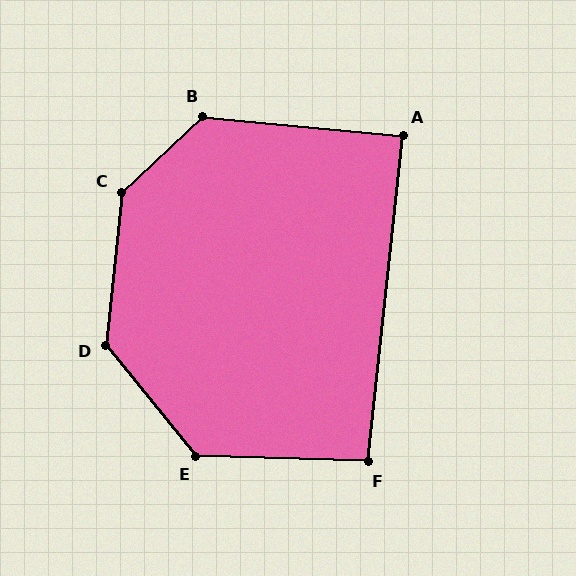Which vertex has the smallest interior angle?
A, at approximately 89 degrees.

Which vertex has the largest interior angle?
C, at approximately 139 degrees.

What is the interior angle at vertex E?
Approximately 131 degrees (obtuse).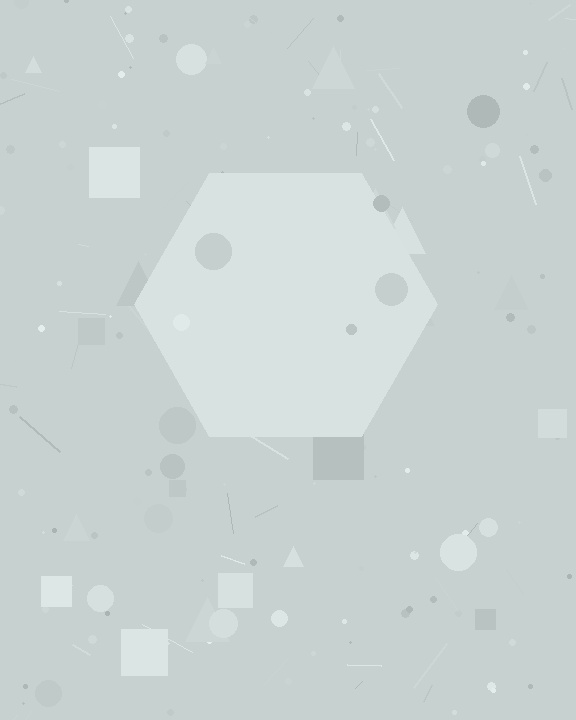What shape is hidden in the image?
A hexagon is hidden in the image.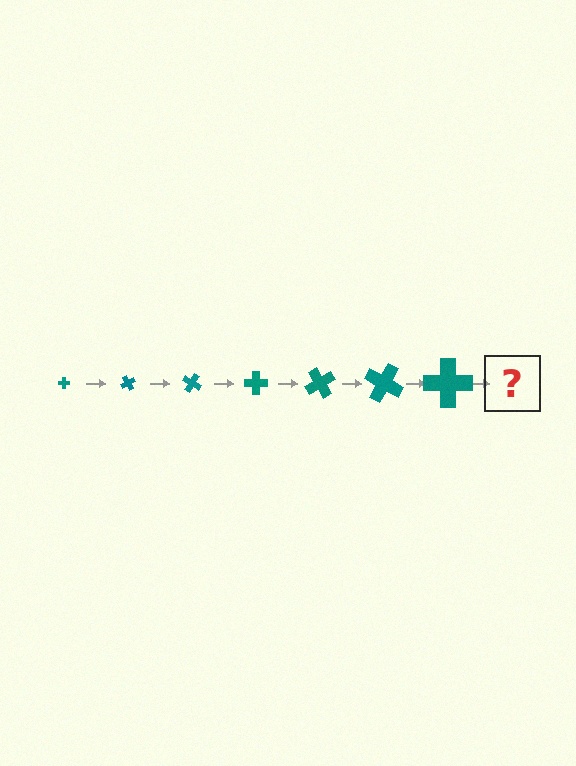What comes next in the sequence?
The next element should be a cross, larger than the previous one and rotated 420 degrees from the start.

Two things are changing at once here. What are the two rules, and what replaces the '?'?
The two rules are that the cross grows larger each step and it rotates 60 degrees each step. The '?' should be a cross, larger than the previous one and rotated 420 degrees from the start.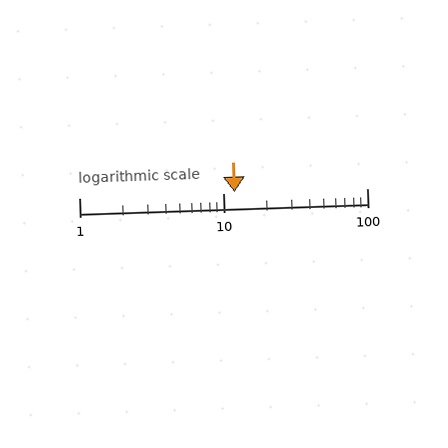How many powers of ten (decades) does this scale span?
The scale spans 2 decades, from 1 to 100.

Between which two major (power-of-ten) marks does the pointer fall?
The pointer is between 10 and 100.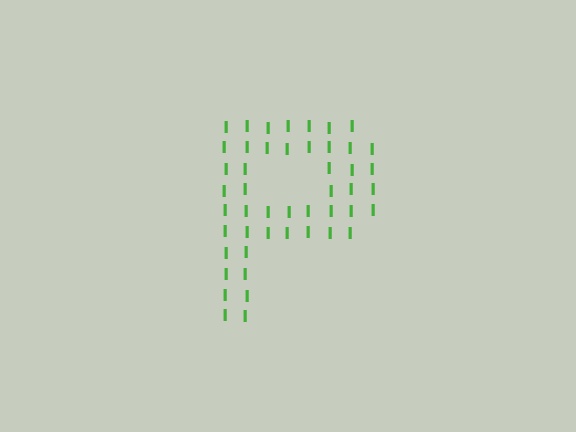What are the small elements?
The small elements are letter I's.